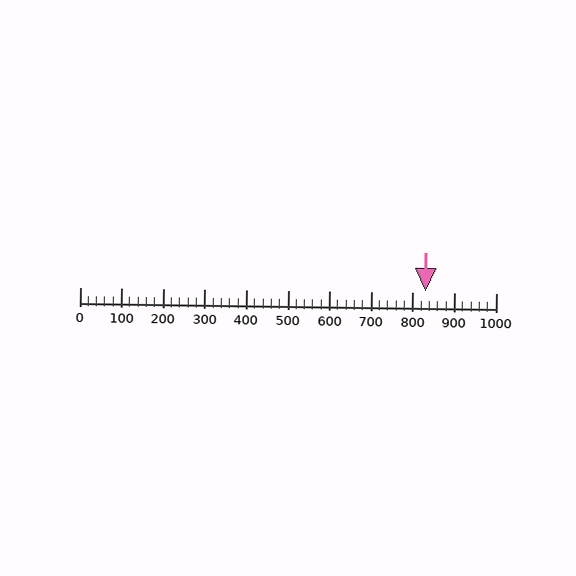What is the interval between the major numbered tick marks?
The major tick marks are spaced 100 units apart.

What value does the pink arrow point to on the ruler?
The pink arrow points to approximately 832.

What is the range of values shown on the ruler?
The ruler shows values from 0 to 1000.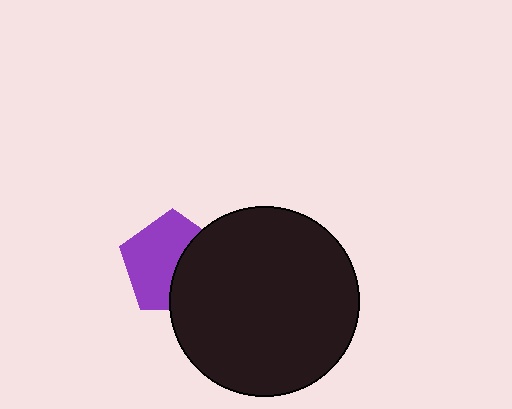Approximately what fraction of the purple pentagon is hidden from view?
Roughly 40% of the purple pentagon is hidden behind the black circle.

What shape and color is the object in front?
The object in front is a black circle.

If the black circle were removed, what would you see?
You would see the complete purple pentagon.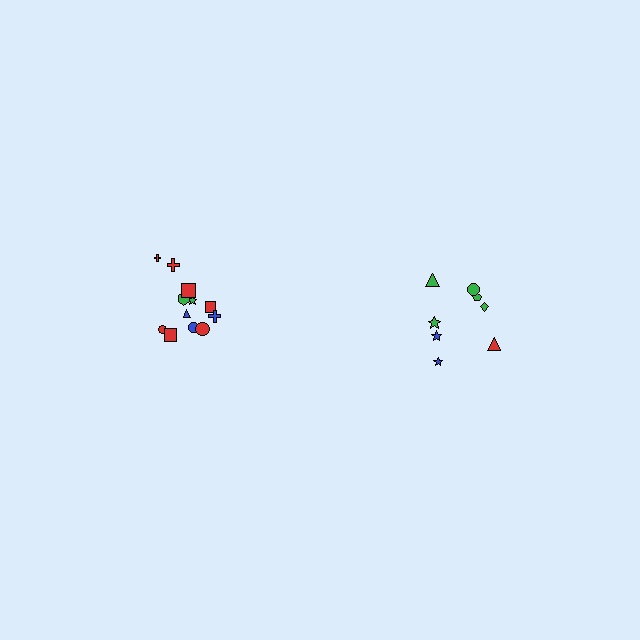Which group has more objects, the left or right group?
The left group.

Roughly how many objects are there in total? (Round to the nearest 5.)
Roughly 20 objects in total.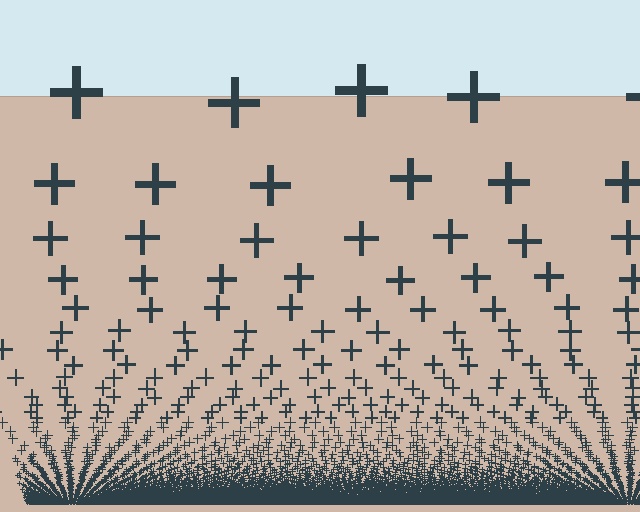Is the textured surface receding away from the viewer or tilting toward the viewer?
The surface appears to tilt toward the viewer. Texture elements get larger and sparser toward the top.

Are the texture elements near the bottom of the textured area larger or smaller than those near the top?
Smaller. The gradient is inverted — elements near the bottom are smaller and denser.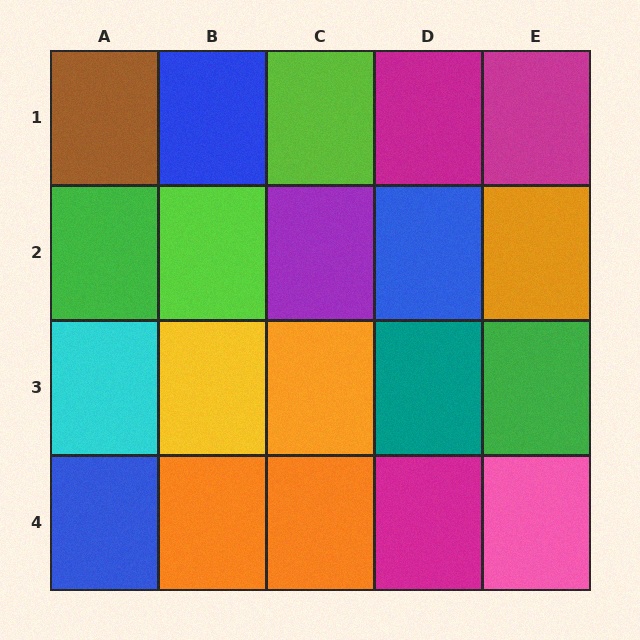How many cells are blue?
3 cells are blue.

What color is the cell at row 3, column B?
Yellow.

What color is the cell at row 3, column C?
Orange.